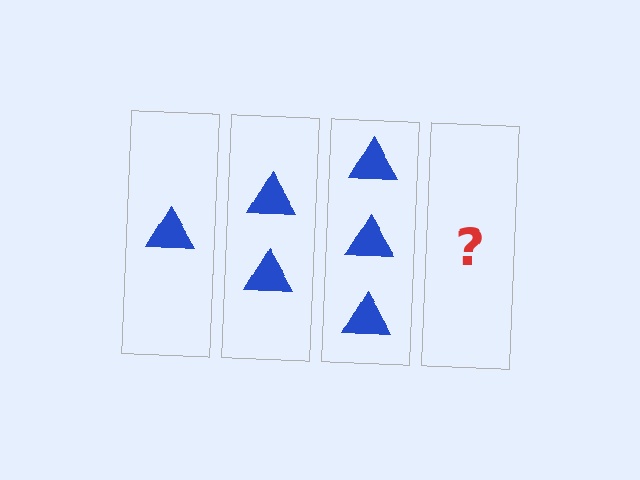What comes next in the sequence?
The next element should be 4 triangles.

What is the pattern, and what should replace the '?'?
The pattern is that each step adds one more triangle. The '?' should be 4 triangles.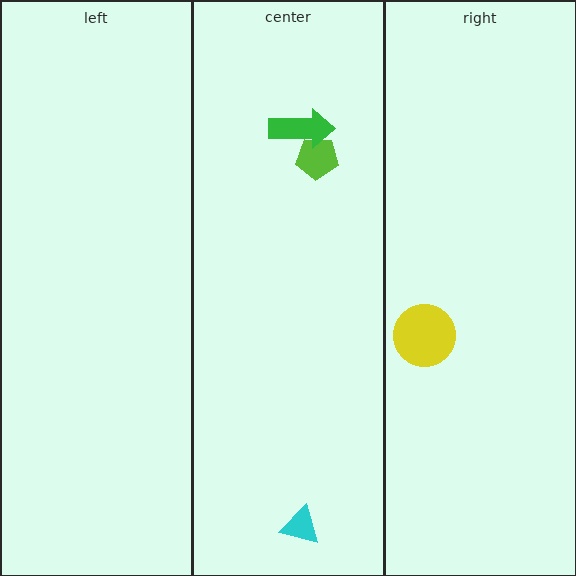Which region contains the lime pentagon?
The center region.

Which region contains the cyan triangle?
The center region.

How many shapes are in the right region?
1.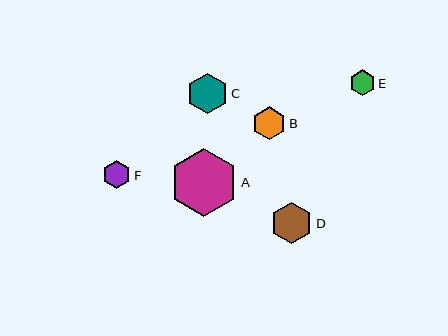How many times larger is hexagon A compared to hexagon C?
Hexagon A is approximately 1.7 times the size of hexagon C.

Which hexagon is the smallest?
Hexagon E is the smallest with a size of approximately 26 pixels.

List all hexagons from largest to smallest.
From largest to smallest: A, D, C, B, F, E.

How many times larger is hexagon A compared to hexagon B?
Hexagon A is approximately 2.1 times the size of hexagon B.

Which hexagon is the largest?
Hexagon A is the largest with a size of approximately 68 pixels.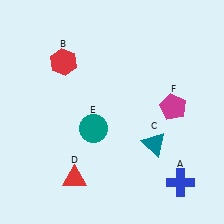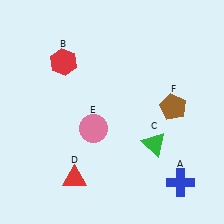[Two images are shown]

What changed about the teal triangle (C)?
In Image 1, C is teal. In Image 2, it changed to green.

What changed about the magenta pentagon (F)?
In Image 1, F is magenta. In Image 2, it changed to brown.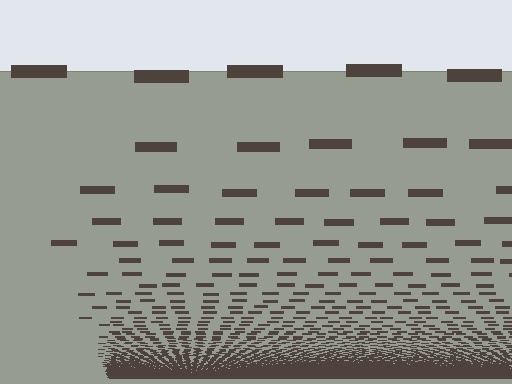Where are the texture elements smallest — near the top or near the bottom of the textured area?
Near the bottom.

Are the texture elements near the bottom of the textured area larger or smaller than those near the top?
Smaller. The gradient is inverted — elements near the bottom are smaller and denser.